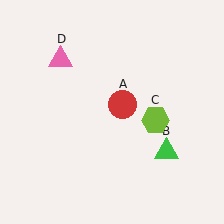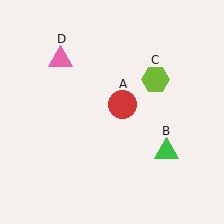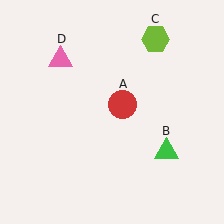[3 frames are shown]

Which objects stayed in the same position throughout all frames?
Red circle (object A) and green triangle (object B) and pink triangle (object D) remained stationary.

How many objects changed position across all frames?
1 object changed position: lime hexagon (object C).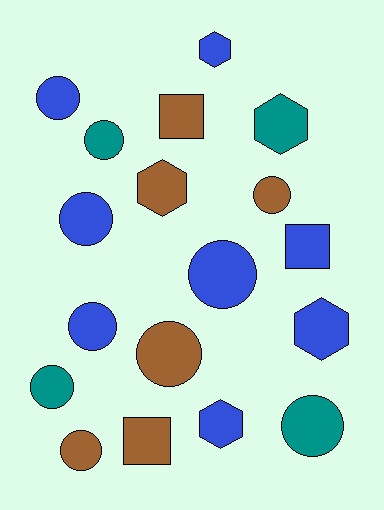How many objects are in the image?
There are 18 objects.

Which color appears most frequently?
Blue, with 8 objects.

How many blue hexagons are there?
There are 3 blue hexagons.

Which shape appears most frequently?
Circle, with 10 objects.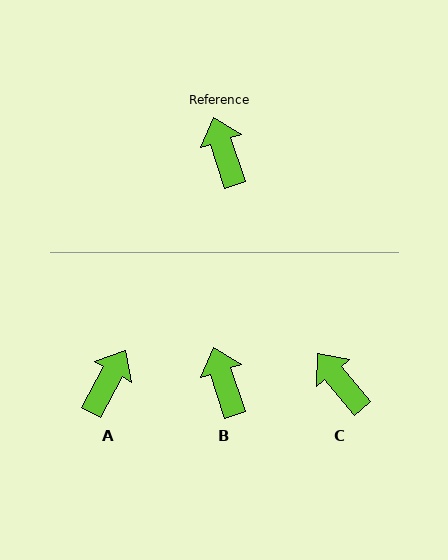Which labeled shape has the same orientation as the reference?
B.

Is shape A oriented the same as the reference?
No, it is off by about 47 degrees.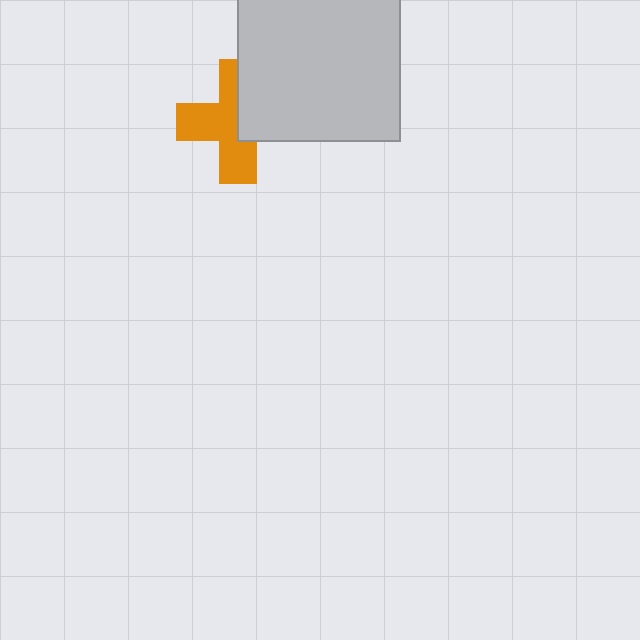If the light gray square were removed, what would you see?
You would see the complete orange cross.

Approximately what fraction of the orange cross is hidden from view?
Roughly 41% of the orange cross is hidden behind the light gray square.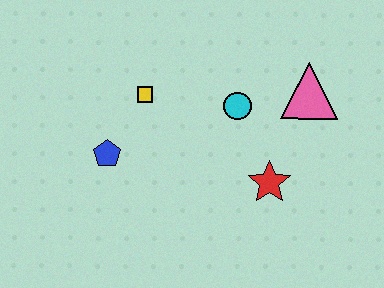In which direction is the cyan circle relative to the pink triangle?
The cyan circle is to the left of the pink triangle.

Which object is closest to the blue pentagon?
The yellow square is closest to the blue pentagon.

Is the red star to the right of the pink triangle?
No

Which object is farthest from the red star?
The blue pentagon is farthest from the red star.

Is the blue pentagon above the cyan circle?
No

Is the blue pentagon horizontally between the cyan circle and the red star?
No